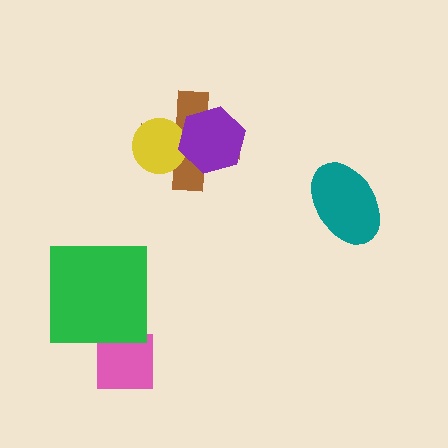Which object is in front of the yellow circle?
The purple hexagon is in front of the yellow circle.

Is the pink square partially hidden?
No, no other shape covers it.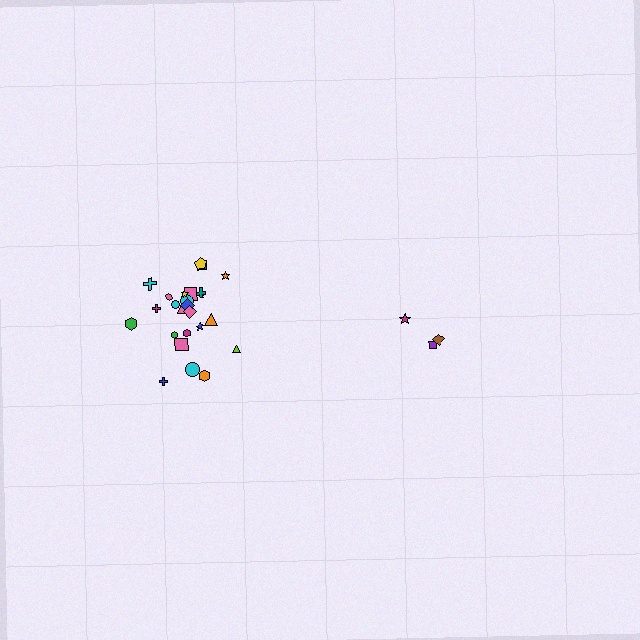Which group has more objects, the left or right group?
The left group.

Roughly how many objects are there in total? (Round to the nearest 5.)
Roughly 30 objects in total.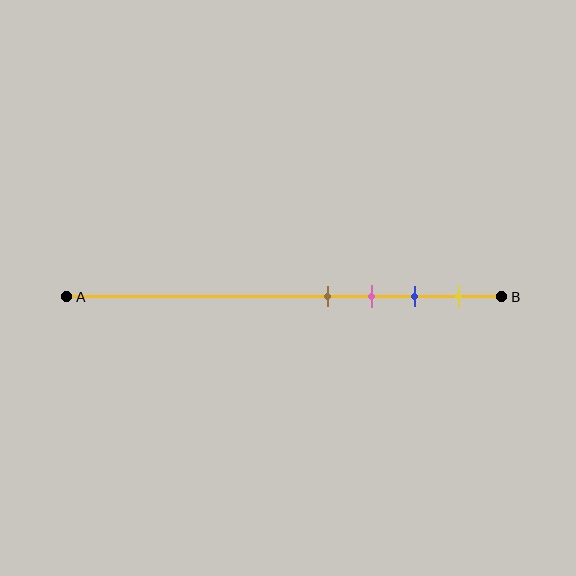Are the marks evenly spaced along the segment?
Yes, the marks are approximately evenly spaced.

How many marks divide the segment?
There are 4 marks dividing the segment.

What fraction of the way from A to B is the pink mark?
The pink mark is approximately 70% (0.7) of the way from A to B.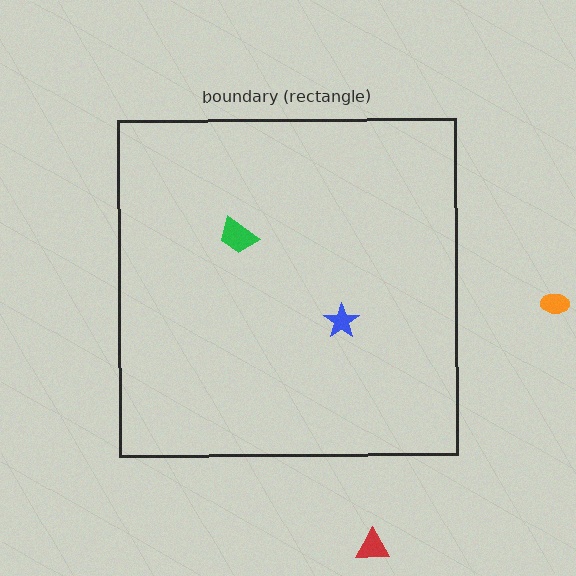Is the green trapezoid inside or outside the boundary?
Inside.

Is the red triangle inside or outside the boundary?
Outside.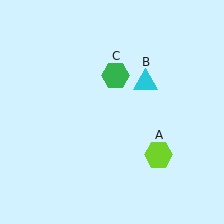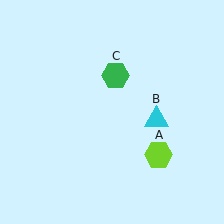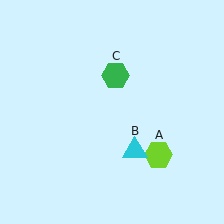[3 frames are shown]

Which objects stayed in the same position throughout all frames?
Lime hexagon (object A) and green hexagon (object C) remained stationary.